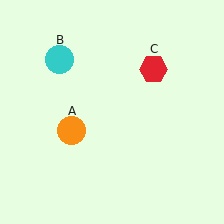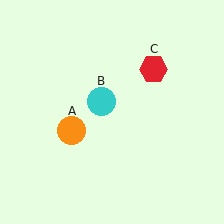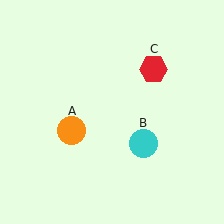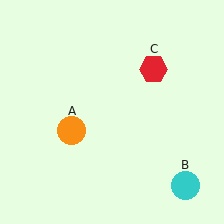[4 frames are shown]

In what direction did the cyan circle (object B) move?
The cyan circle (object B) moved down and to the right.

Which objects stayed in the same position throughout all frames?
Orange circle (object A) and red hexagon (object C) remained stationary.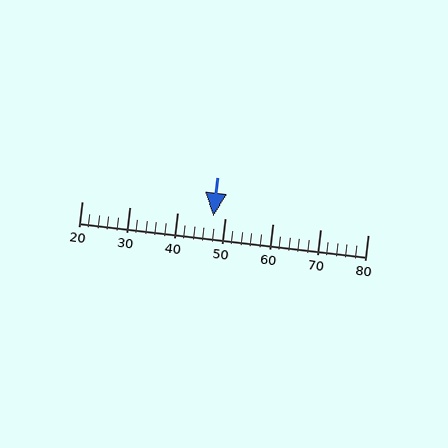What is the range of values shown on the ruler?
The ruler shows values from 20 to 80.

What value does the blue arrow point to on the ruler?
The blue arrow points to approximately 48.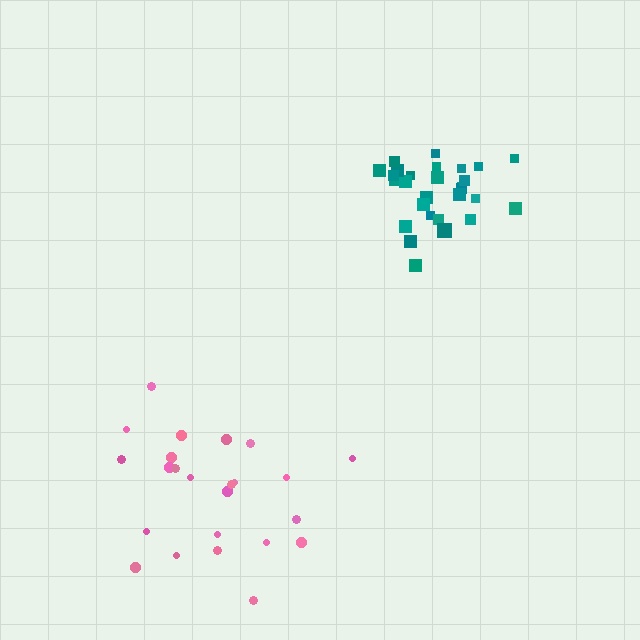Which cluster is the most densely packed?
Teal.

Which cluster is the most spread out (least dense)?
Pink.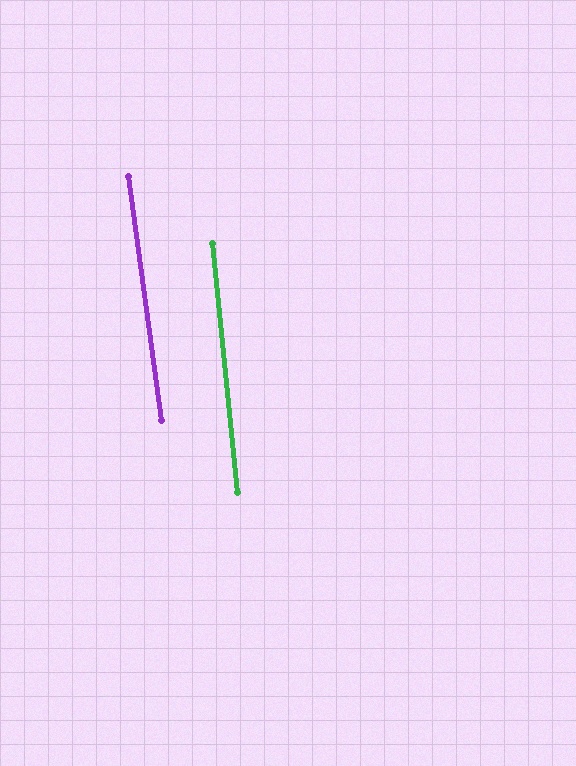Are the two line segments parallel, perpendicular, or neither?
Parallel — their directions differ by only 1.9°.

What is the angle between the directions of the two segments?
Approximately 2 degrees.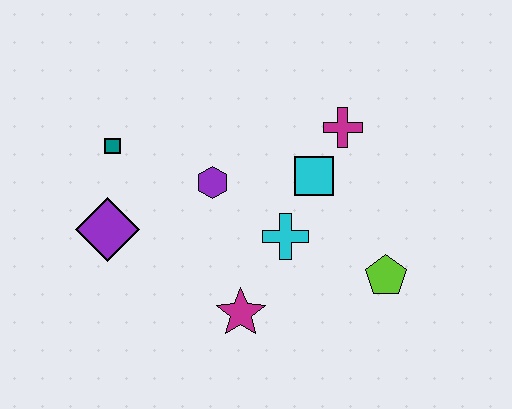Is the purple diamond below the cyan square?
Yes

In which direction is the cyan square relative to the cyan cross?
The cyan square is above the cyan cross.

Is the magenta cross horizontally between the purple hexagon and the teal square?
No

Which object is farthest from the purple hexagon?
The lime pentagon is farthest from the purple hexagon.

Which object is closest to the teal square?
The purple diamond is closest to the teal square.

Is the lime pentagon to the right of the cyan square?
Yes